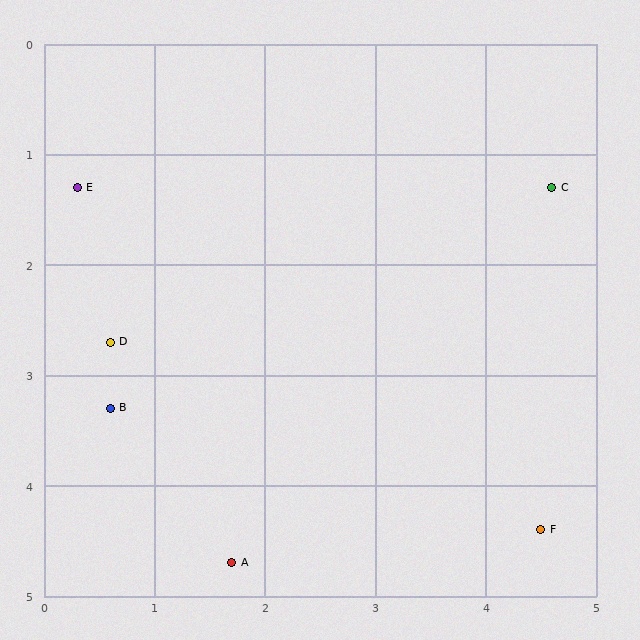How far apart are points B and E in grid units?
Points B and E are about 2.0 grid units apart.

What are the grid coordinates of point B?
Point B is at approximately (0.6, 3.3).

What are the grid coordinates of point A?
Point A is at approximately (1.7, 4.7).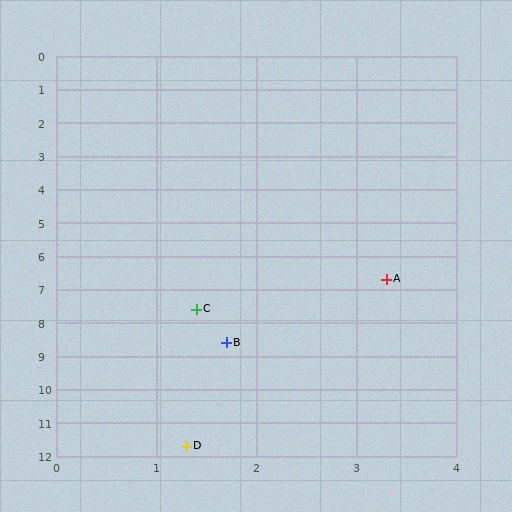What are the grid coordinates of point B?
Point B is at approximately (1.7, 8.6).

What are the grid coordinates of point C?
Point C is at approximately (1.4, 7.6).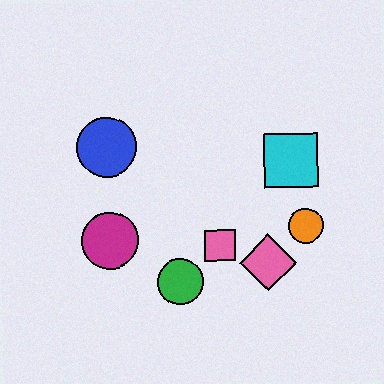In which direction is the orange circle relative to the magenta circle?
The orange circle is to the right of the magenta circle.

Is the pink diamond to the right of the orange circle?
No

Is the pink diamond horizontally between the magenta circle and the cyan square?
Yes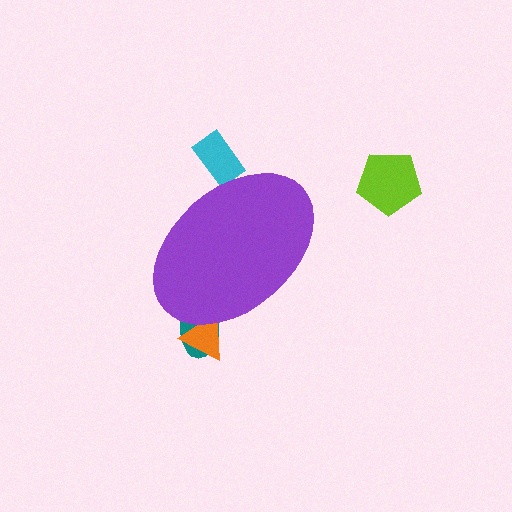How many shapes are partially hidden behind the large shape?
3 shapes are partially hidden.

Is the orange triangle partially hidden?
Yes, the orange triangle is partially hidden behind the purple ellipse.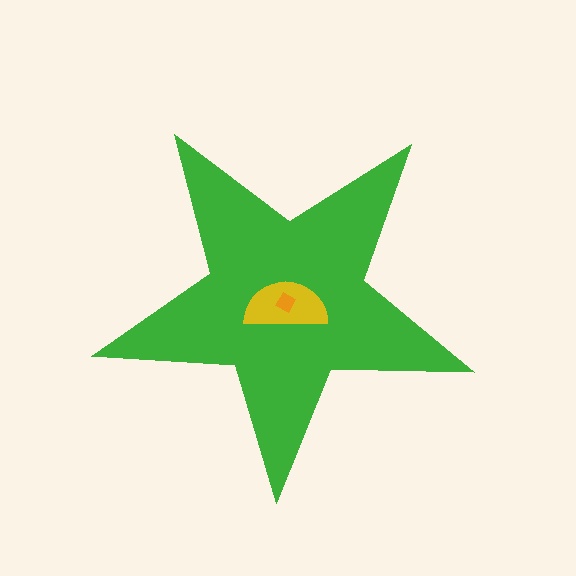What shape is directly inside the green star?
The yellow semicircle.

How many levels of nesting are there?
3.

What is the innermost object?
The orange diamond.